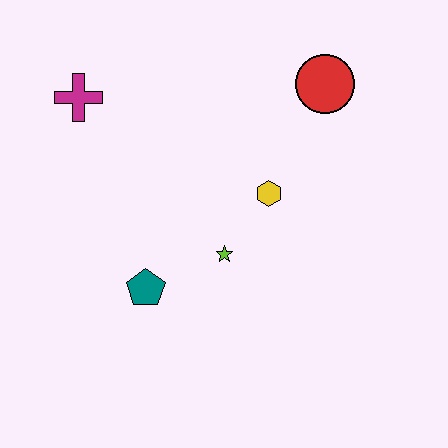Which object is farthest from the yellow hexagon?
The magenta cross is farthest from the yellow hexagon.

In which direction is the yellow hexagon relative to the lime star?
The yellow hexagon is above the lime star.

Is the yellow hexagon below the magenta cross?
Yes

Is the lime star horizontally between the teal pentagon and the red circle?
Yes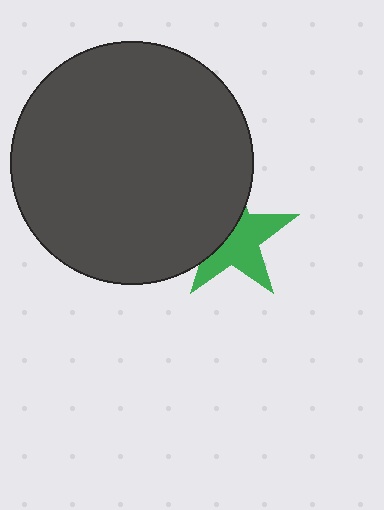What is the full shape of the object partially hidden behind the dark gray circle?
The partially hidden object is a green star.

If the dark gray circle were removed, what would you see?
You would see the complete green star.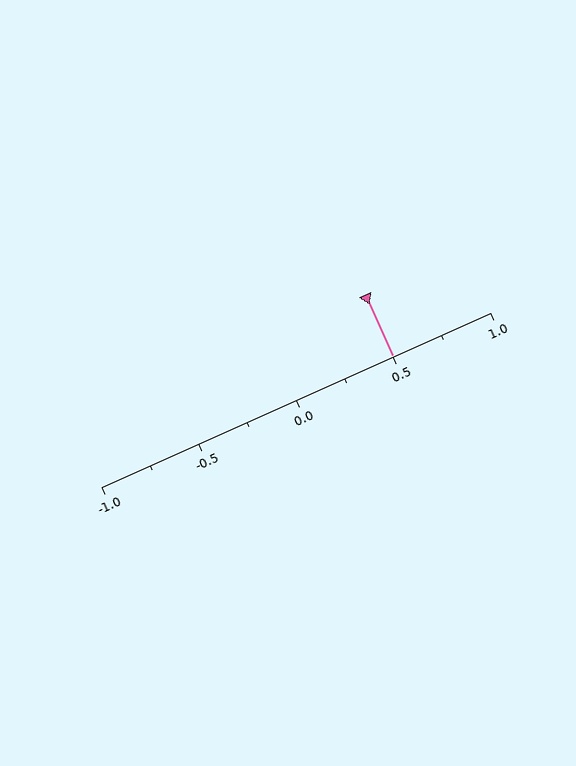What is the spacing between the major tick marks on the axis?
The major ticks are spaced 0.5 apart.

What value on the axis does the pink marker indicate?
The marker indicates approximately 0.5.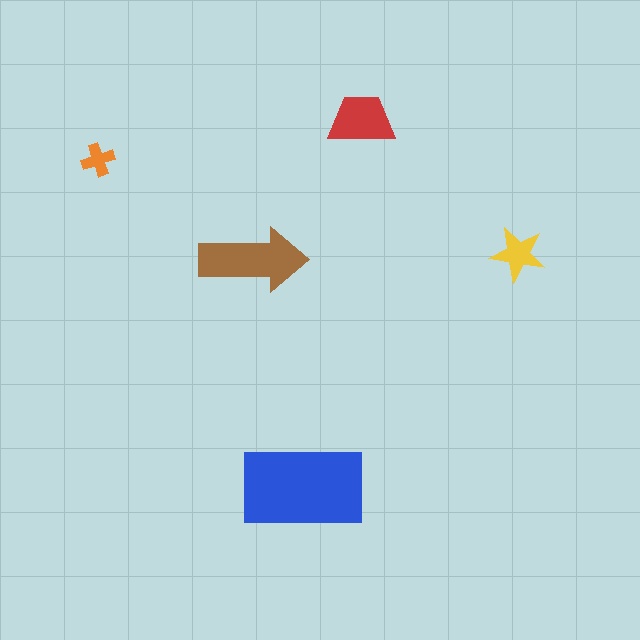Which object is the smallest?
The orange cross.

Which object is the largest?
The blue rectangle.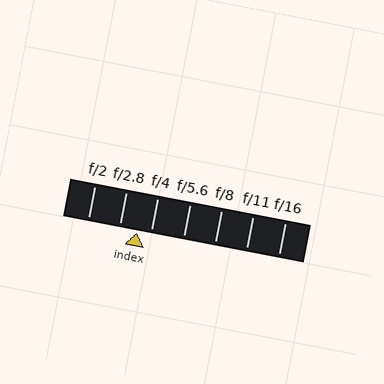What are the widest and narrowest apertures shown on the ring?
The widest aperture shown is f/2 and the narrowest is f/16.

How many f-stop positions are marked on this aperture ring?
There are 7 f-stop positions marked.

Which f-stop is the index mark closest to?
The index mark is closest to f/4.